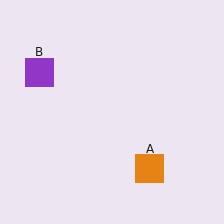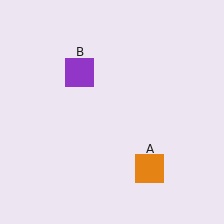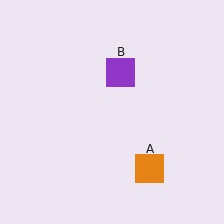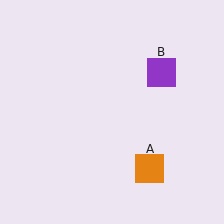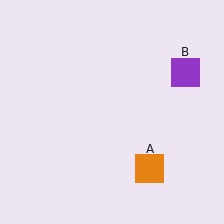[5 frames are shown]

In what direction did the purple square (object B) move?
The purple square (object B) moved right.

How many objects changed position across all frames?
1 object changed position: purple square (object B).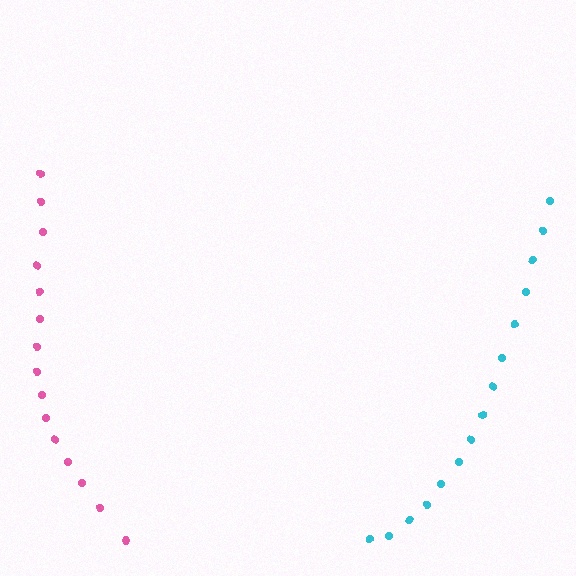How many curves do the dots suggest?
There are 2 distinct paths.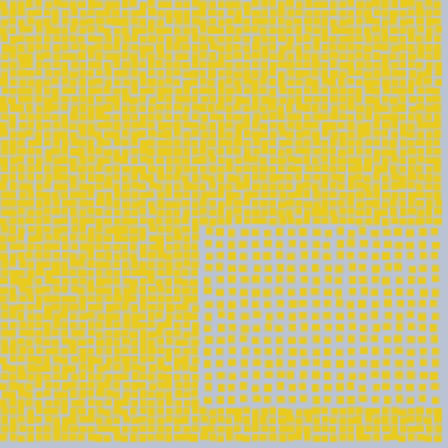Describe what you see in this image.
The image contains small yellow elements arranged at two different densities. A rectangle-shaped region is visible where the elements are less densely packed than the surrounding area.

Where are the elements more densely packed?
The elements are more densely packed outside the rectangle boundary.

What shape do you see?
I see a rectangle.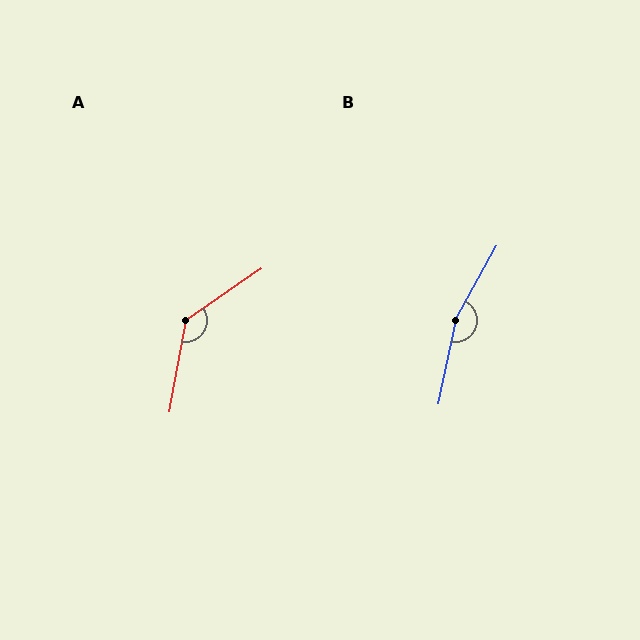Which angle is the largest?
B, at approximately 162 degrees.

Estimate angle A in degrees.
Approximately 135 degrees.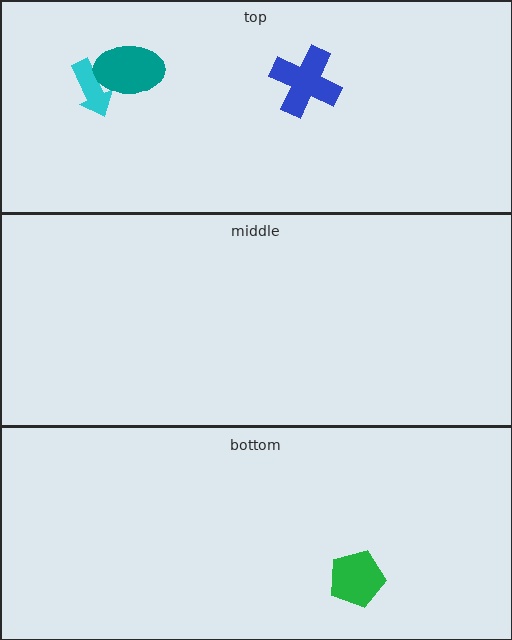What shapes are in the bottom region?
The green pentagon.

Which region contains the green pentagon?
The bottom region.